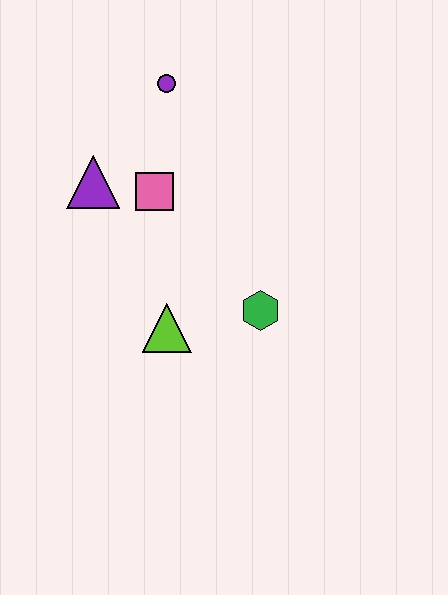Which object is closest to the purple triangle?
The pink square is closest to the purple triangle.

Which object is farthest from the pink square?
The green hexagon is farthest from the pink square.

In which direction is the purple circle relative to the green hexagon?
The purple circle is above the green hexagon.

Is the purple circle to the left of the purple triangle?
No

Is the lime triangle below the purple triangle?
Yes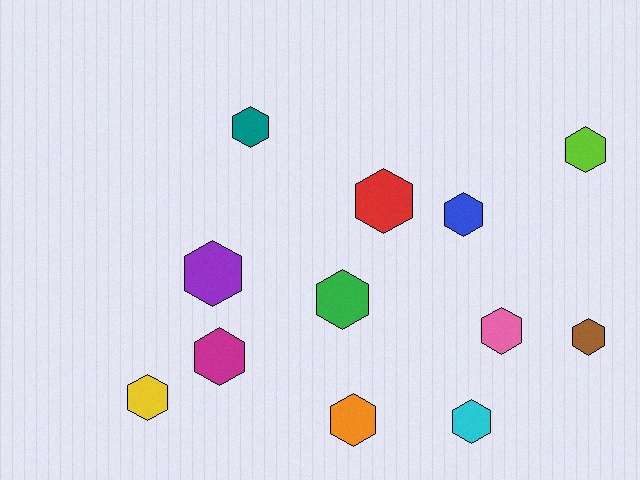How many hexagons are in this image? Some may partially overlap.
There are 12 hexagons.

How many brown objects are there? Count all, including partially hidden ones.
There is 1 brown object.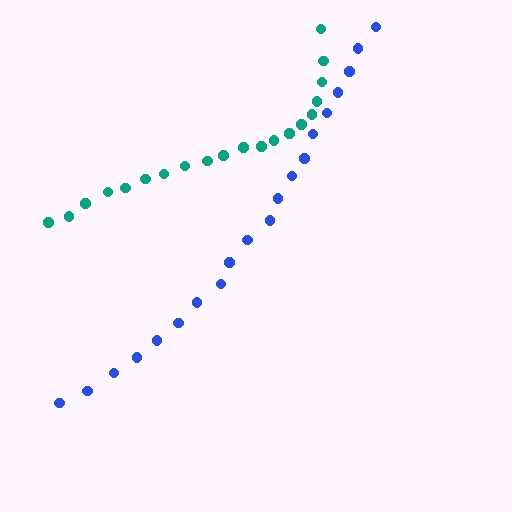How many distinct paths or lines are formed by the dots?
There are 2 distinct paths.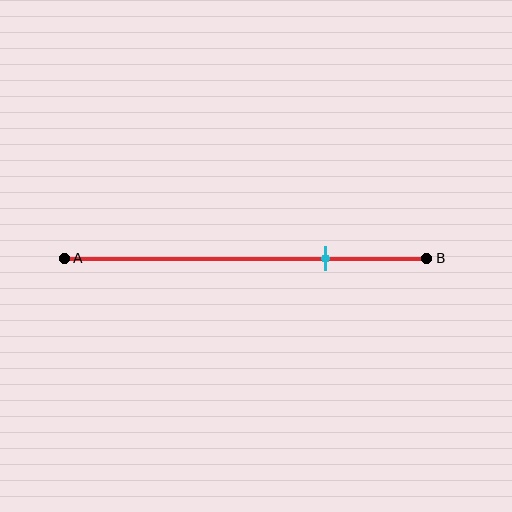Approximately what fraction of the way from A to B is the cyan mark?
The cyan mark is approximately 70% of the way from A to B.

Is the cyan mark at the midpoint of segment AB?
No, the mark is at about 70% from A, not at the 50% midpoint.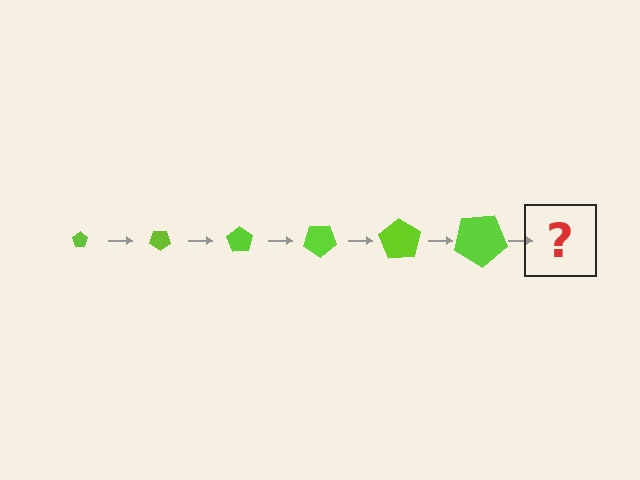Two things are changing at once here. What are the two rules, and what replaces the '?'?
The two rules are that the pentagon grows larger each step and it rotates 35 degrees each step. The '?' should be a pentagon, larger than the previous one and rotated 210 degrees from the start.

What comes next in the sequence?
The next element should be a pentagon, larger than the previous one and rotated 210 degrees from the start.